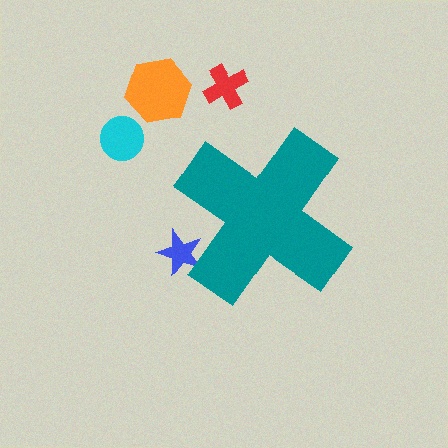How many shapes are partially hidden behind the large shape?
1 shape is partially hidden.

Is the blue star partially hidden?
Yes, the blue star is partially hidden behind the teal cross.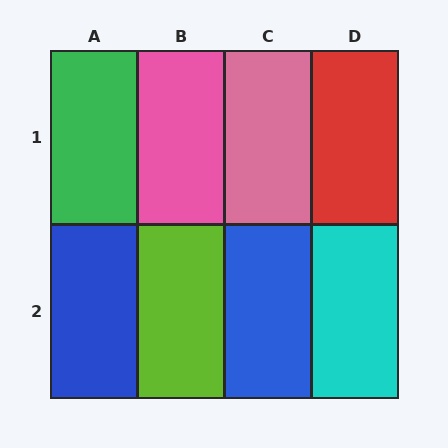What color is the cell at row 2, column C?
Blue.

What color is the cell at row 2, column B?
Lime.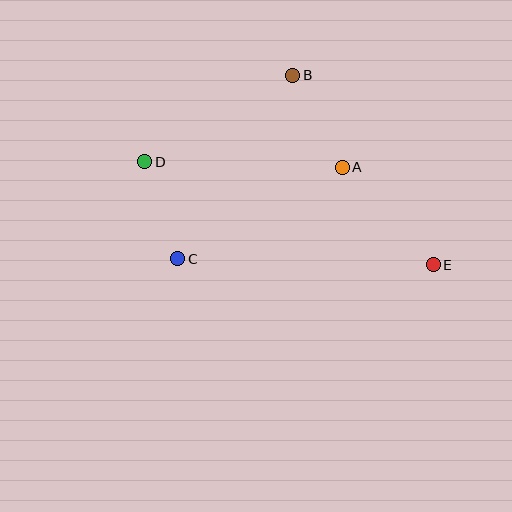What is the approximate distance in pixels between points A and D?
The distance between A and D is approximately 198 pixels.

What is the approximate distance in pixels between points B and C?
The distance between B and C is approximately 217 pixels.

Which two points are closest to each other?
Points C and D are closest to each other.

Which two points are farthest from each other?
Points D and E are farthest from each other.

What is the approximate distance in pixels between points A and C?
The distance between A and C is approximately 188 pixels.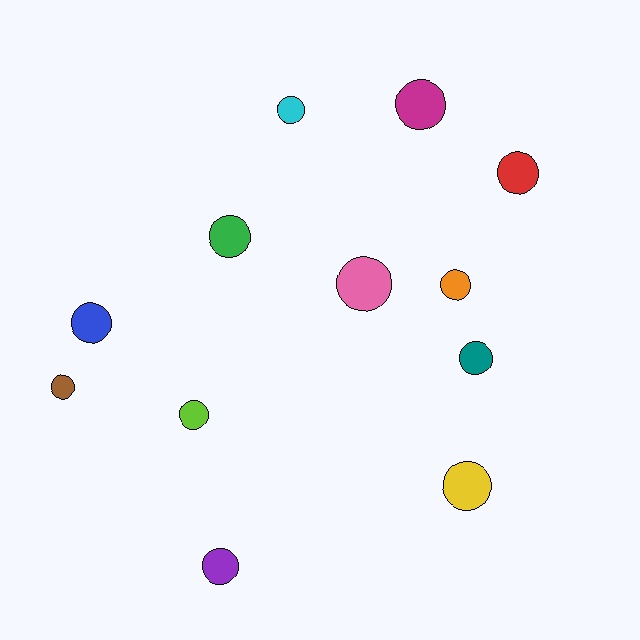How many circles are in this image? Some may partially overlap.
There are 12 circles.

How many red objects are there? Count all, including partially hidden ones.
There is 1 red object.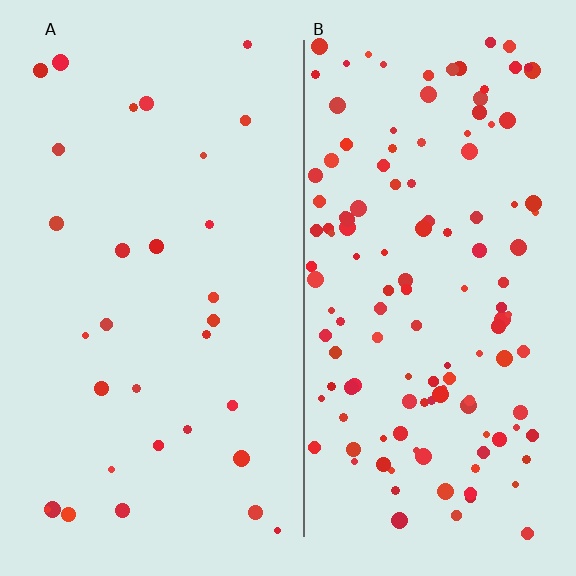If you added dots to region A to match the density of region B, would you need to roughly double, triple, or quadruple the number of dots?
Approximately quadruple.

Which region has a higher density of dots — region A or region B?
B (the right).